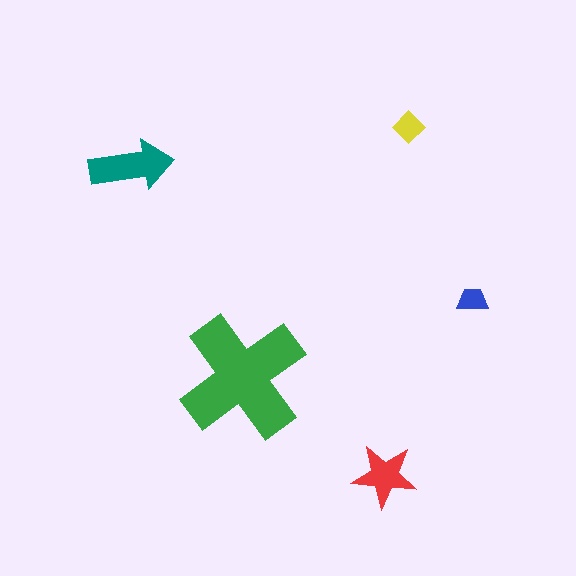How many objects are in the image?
There are 5 objects in the image.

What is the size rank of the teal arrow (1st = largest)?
2nd.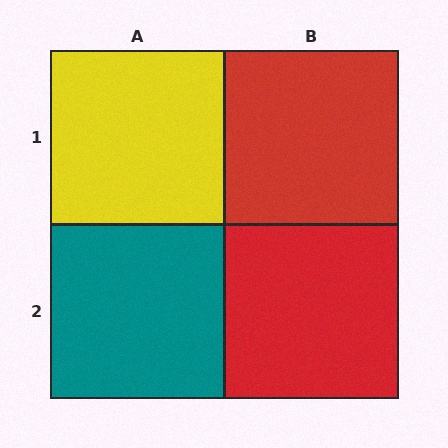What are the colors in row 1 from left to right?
Yellow, red.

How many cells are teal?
1 cell is teal.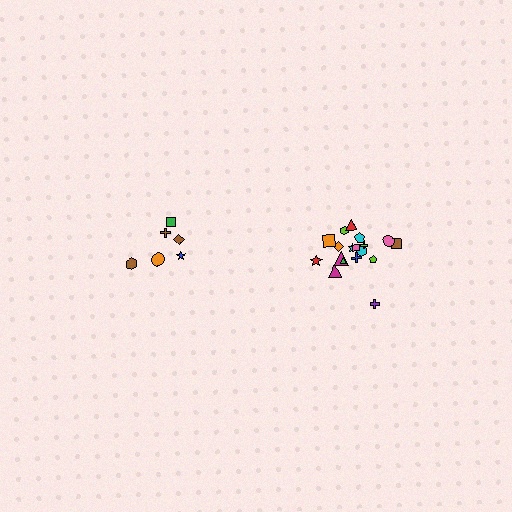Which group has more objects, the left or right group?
The right group.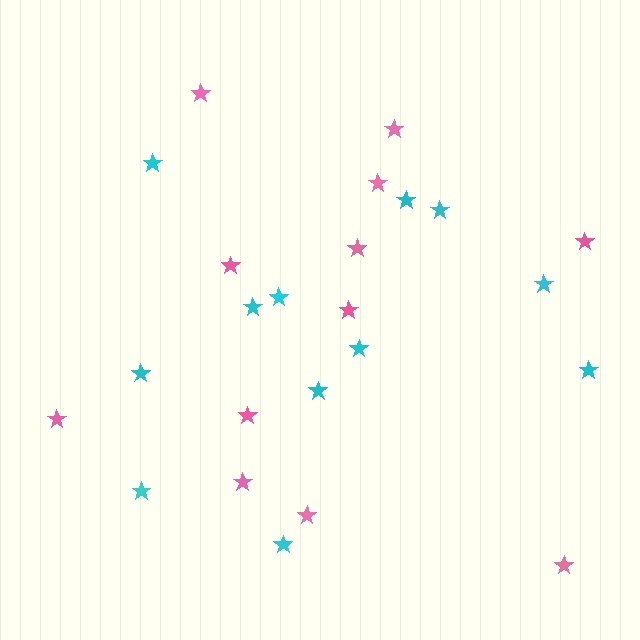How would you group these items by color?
There are 2 groups: one group of cyan stars (12) and one group of pink stars (12).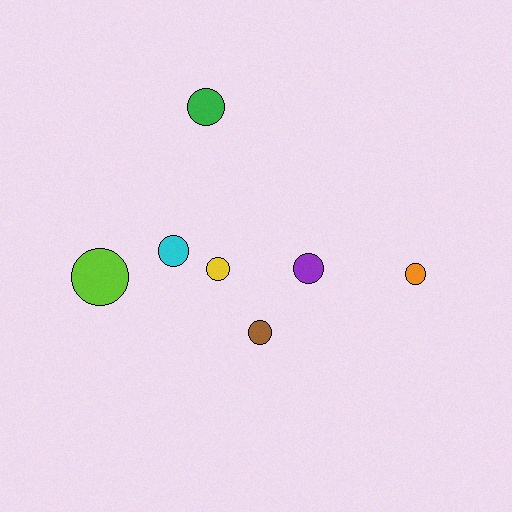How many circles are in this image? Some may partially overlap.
There are 7 circles.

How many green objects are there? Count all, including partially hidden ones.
There is 1 green object.